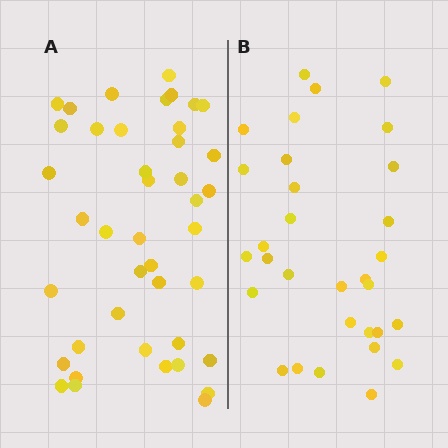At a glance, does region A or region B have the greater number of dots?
Region A (the left region) has more dots.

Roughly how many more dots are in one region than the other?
Region A has roughly 12 or so more dots than region B.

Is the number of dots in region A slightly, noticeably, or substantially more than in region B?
Region A has noticeably more, but not dramatically so. The ratio is roughly 1.4 to 1.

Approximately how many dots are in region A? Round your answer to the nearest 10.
About 40 dots. (The exact count is 42, which rounds to 40.)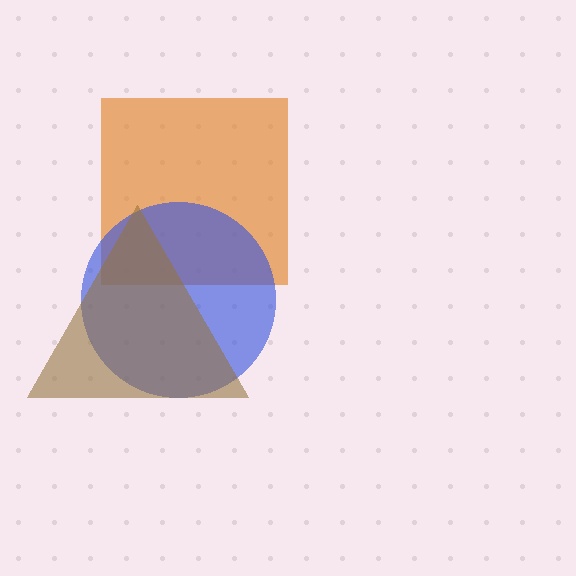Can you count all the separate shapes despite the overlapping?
Yes, there are 3 separate shapes.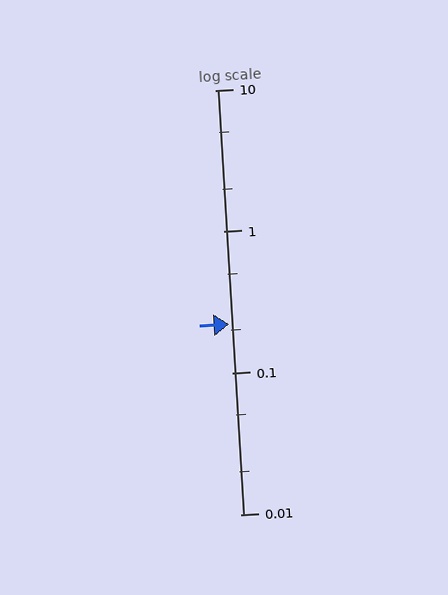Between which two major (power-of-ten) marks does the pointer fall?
The pointer is between 0.1 and 1.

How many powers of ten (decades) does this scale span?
The scale spans 3 decades, from 0.01 to 10.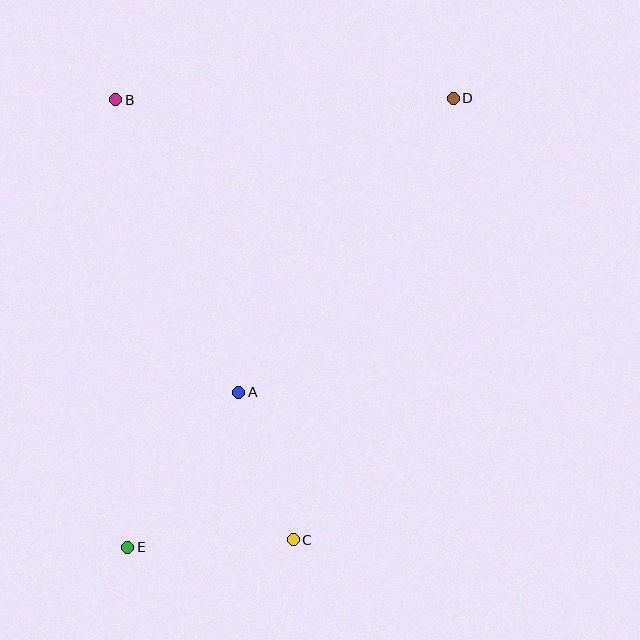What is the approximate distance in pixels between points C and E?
The distance between C and E is approximately 166 pixels.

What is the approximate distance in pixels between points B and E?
The distance between B and E is approximately 447 pixels.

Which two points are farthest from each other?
Points D and E are farthest from each other.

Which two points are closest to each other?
Points A and C are closest to each other.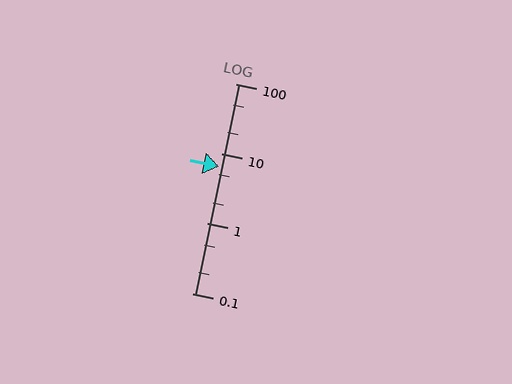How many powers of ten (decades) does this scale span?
The scale spans 3 decades, from 0.1 to 100.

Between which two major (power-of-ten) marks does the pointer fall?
The pointer is between 1 and 10.